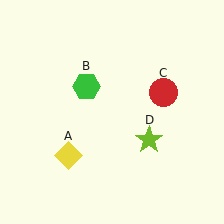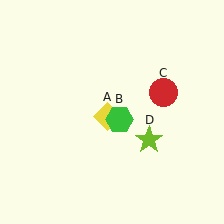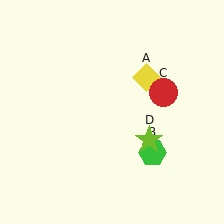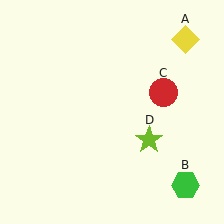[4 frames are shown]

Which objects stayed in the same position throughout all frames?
Red circle (object C) and lime star (object D) remained stationary.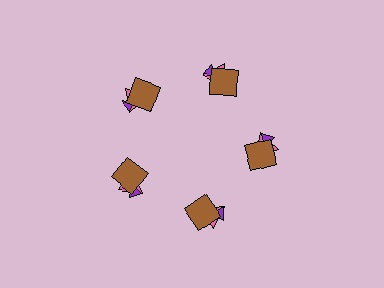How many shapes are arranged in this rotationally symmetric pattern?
There are 15 shapes, arranged in 5 groups of 3.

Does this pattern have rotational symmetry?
Yes, this pattern has 5-fold rotational symmetry. It looks the same after rotating 72 degrees around the center.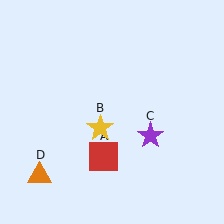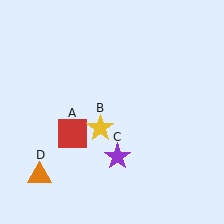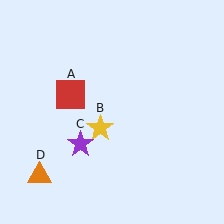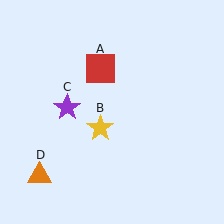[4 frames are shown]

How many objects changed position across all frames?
2 objects changed position: red square (object A), purple star (object C).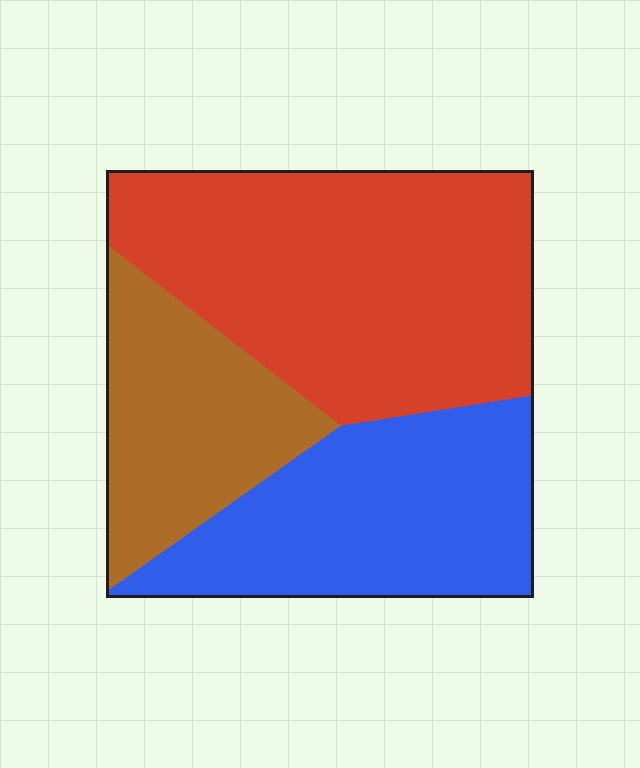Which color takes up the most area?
Red, at roughly 45%.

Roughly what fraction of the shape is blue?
Blue takes up about one third (1/3) of the shape.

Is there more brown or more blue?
Blue.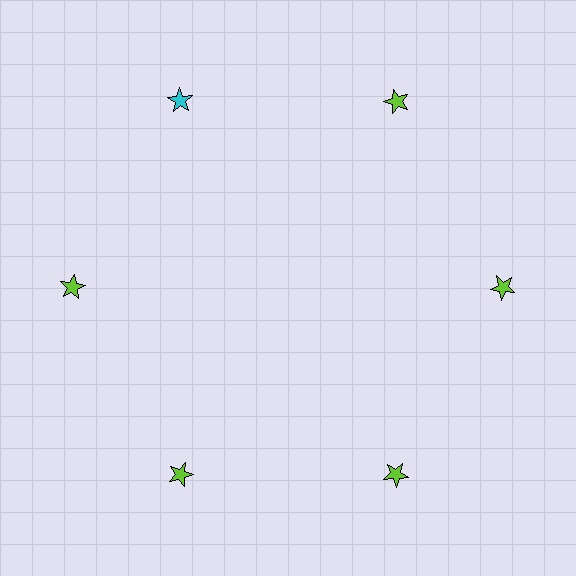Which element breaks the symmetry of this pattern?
The cyan star at roughly the 11 o'clock position breaks the symmetry. All other shapes are lime stars.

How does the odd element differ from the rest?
It has a different color: cyan instead of lime.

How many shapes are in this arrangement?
There are 6 shapes arranged in a ring pattern.